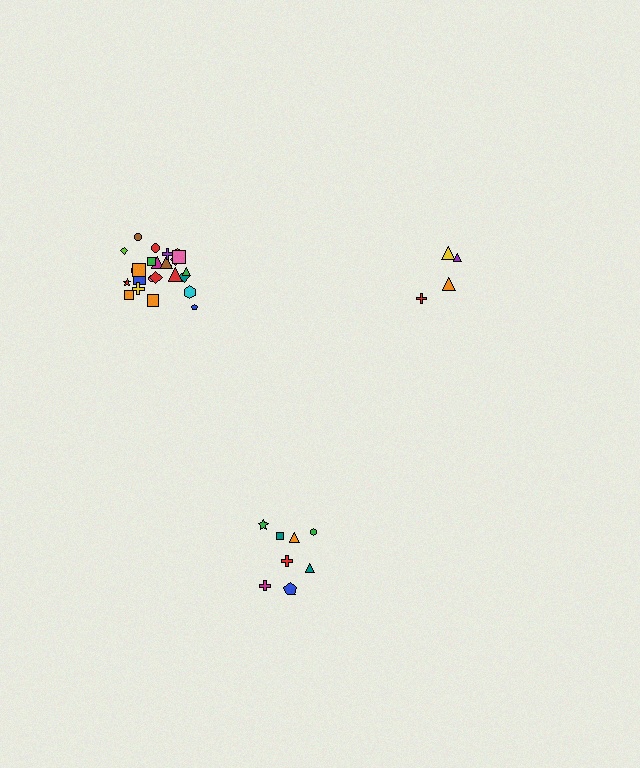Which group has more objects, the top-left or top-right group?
The top-left group.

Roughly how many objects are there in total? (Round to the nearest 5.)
Roughly 35 objects in total.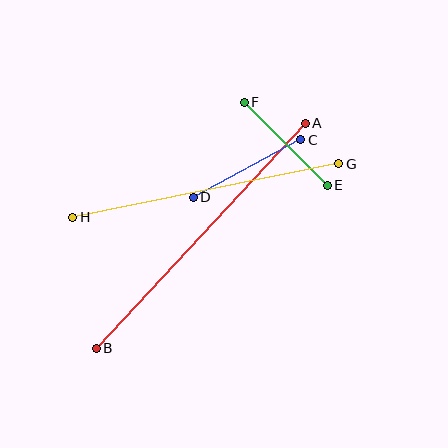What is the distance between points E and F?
The distance is approximately 117 pixels.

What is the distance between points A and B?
The distance is approximately 307 pixels.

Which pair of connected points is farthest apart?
Points A and B are farthest apart.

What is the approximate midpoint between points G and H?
The midpoint is at approximately (206, 190) pixels.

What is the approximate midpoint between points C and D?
The midpoint is at approximately (247, 169) pixels.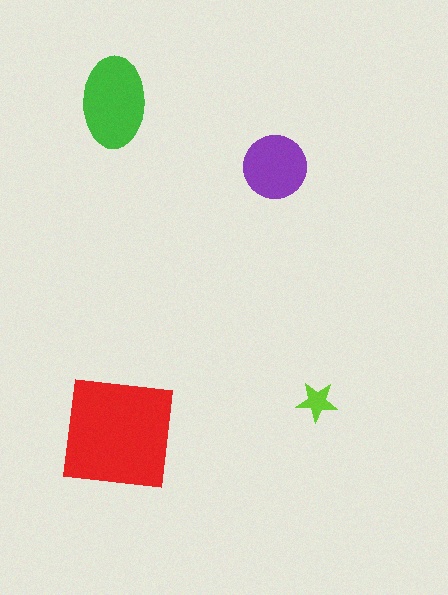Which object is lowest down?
The red square is bottommost.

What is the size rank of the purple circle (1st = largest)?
3rd.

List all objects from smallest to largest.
The lime star, the purple circle, the green ellipse, the red square.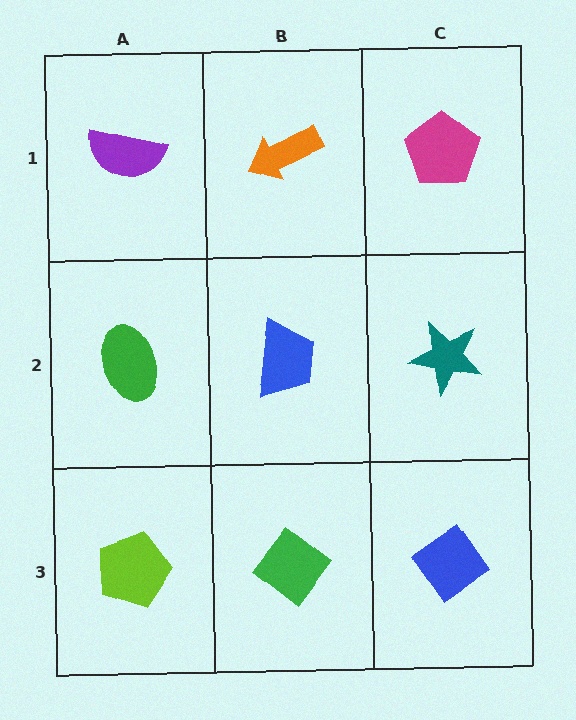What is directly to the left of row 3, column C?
A green diamond.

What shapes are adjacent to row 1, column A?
A green ellipse (row 2, column A), an orange arrow (row 1, column B).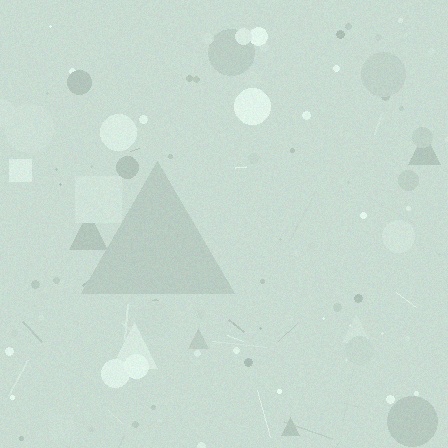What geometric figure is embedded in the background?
A triangle is embedded in the background.